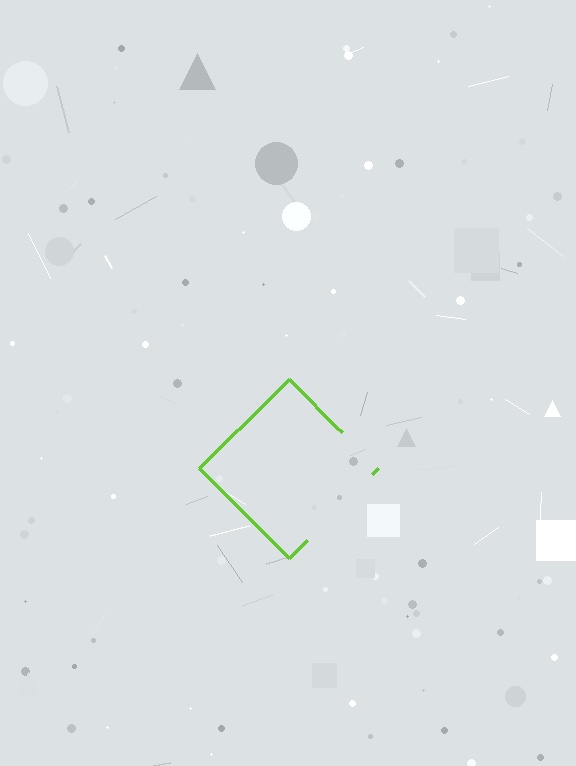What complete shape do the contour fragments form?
The contour fragments form a diamond.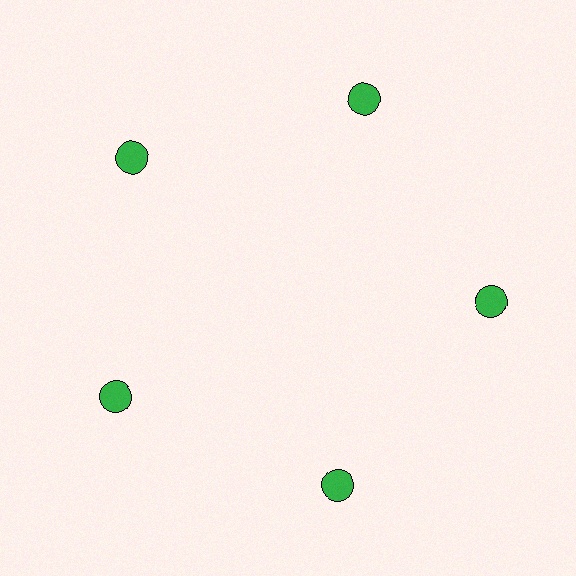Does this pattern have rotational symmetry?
Yes, this pattern has 5-fold rotational symmetry. It looks the same after rotating 72 degrees around the center.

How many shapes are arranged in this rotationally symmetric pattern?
There are 5 shapes, arranged in 5 groups of 1.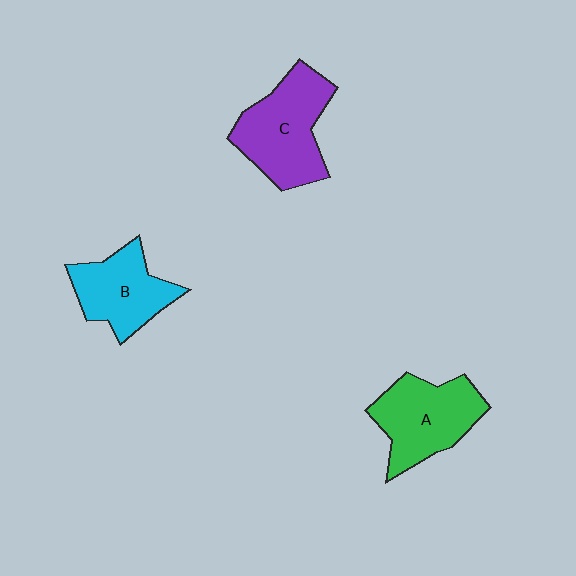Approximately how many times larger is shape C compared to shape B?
Approximately 1.3 times.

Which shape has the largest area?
Shape C (purple).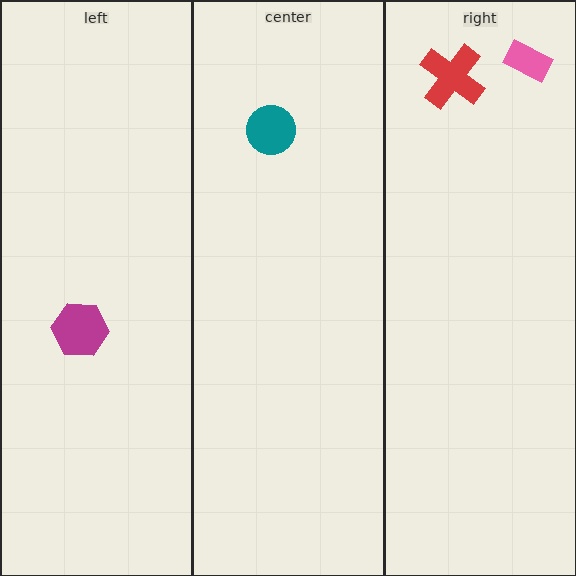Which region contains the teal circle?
The center region.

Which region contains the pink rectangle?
The right region.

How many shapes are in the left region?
1.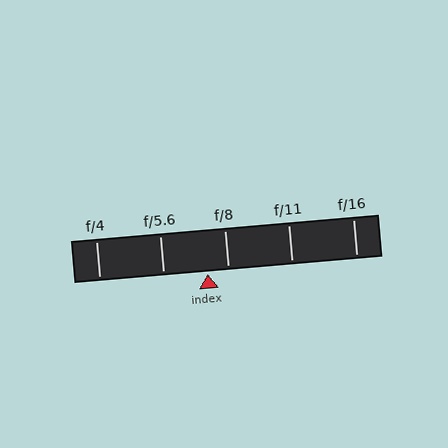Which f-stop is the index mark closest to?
The index mark is closest to f/8.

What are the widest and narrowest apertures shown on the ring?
The widest aperture shown is f/4 and the narrowest is f/16.